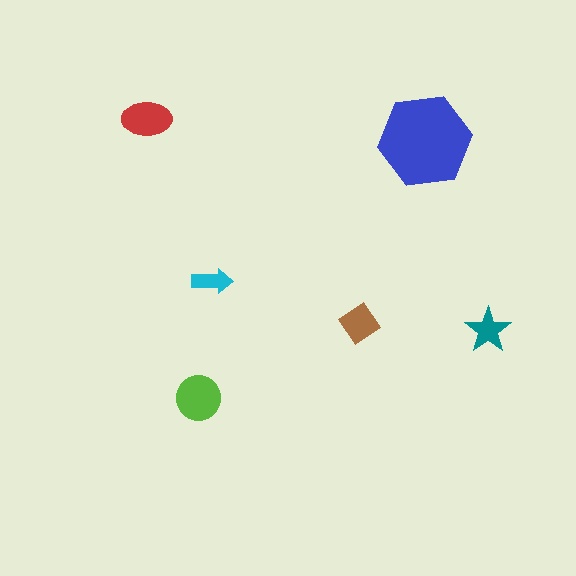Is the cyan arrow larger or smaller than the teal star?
Smaller.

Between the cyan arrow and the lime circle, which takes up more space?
The lime circle.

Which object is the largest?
The blue hexagon.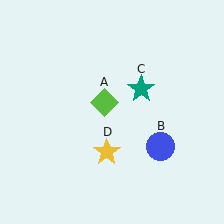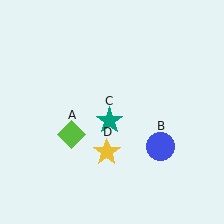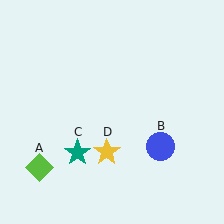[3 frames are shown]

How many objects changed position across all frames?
2 objects changed position: lime diamond (object A), teal star (object C).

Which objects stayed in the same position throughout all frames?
Blue circle (object B) and yellow star (object D) remained stationary.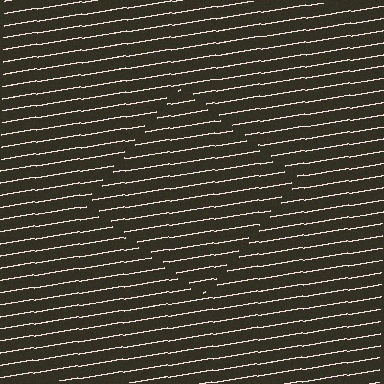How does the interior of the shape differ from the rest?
The interior of the shape contains the same grating, shifted by half a period — the contour is defined by the phase discontinuity where line-ends from the inner and outer gratings abut.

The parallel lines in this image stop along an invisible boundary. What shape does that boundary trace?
An illusory square. The interior of the shape contains the same grating, shifted by half a period — the contour is defined by the phase discontinuity where line-ends from the inner and outer gratings abut.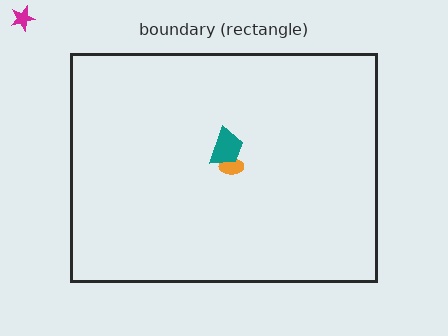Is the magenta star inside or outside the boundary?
Outside.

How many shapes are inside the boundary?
2 inside, 1 outside.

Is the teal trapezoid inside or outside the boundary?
Inside.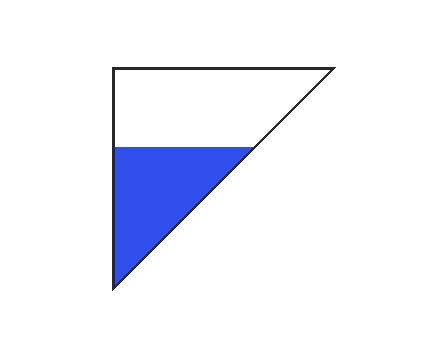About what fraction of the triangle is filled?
About two fifths (2/5).